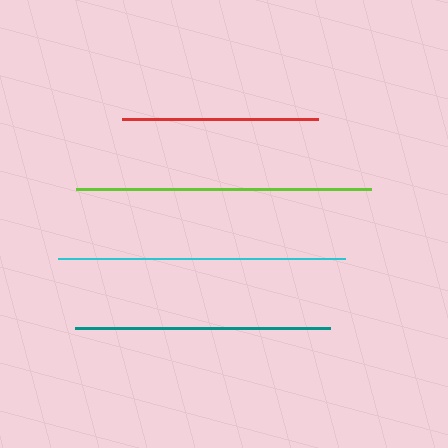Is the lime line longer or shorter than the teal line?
The lime line is longer than the teal line.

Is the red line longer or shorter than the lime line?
The lime line is longer than the red line.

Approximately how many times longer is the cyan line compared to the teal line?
The cyan line is approximately 1.1 times the length of the teal line.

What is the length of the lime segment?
The lime segment is approximately 295 pixels long.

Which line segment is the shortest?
The red line is the shortest at approximately 196 pixels.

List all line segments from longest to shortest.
From longest to shortest: lime, cyan, teal, red.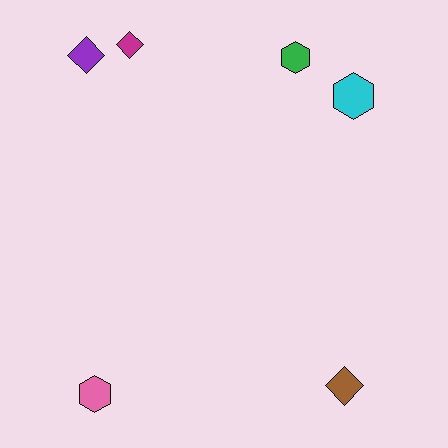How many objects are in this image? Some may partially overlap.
There are 6 objects.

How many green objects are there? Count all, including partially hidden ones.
There is 1 green object.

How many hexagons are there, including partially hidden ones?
There are 3 hexagons.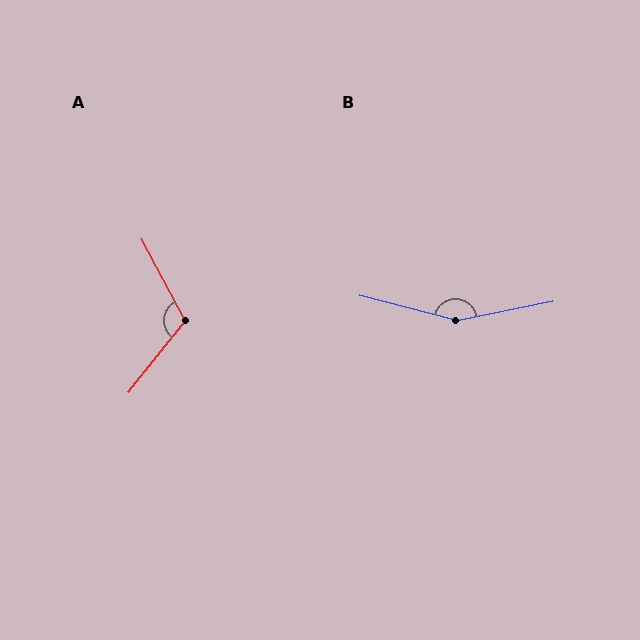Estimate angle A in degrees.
Approximately 114 degrees.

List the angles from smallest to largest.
A (114°), B (154°).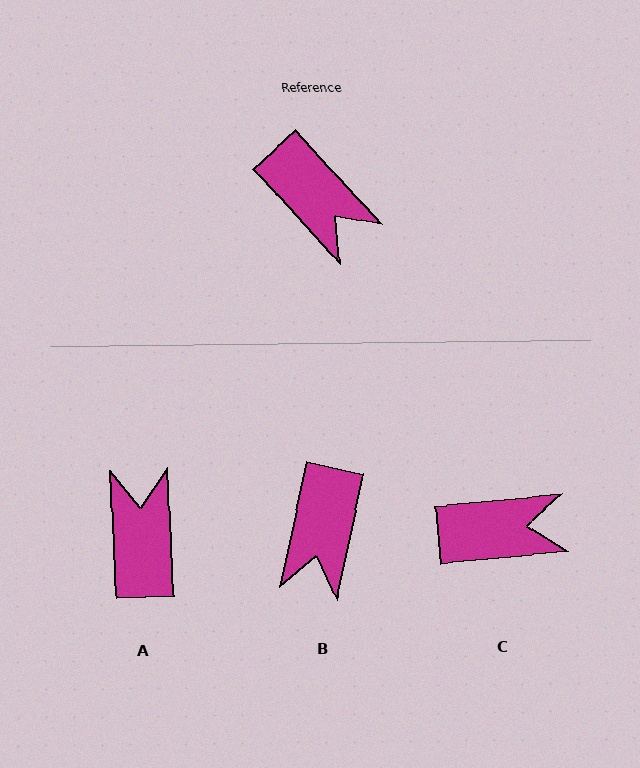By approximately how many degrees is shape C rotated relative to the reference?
Approximately 53 degrees counter-clockwise.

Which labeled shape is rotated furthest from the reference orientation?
A, about 140 degrees away.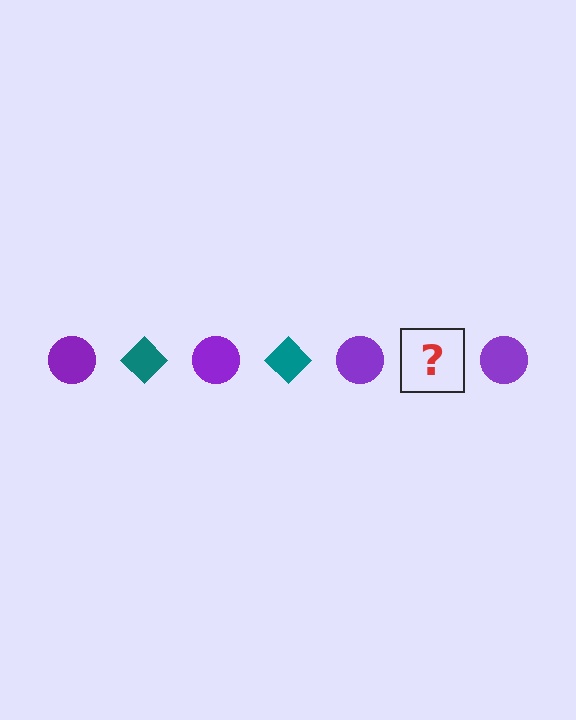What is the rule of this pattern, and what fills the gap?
The rule is that the pattern alternates between purple circle and teal diamond. The gap should be filled with a teal diamond.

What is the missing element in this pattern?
The missing element is a teal diamond.